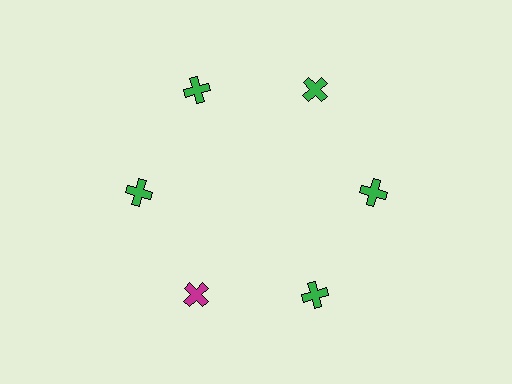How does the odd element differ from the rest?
It has a different color: magenta instead of green.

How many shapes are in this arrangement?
There are 6 shapes arranged in a ring pattern.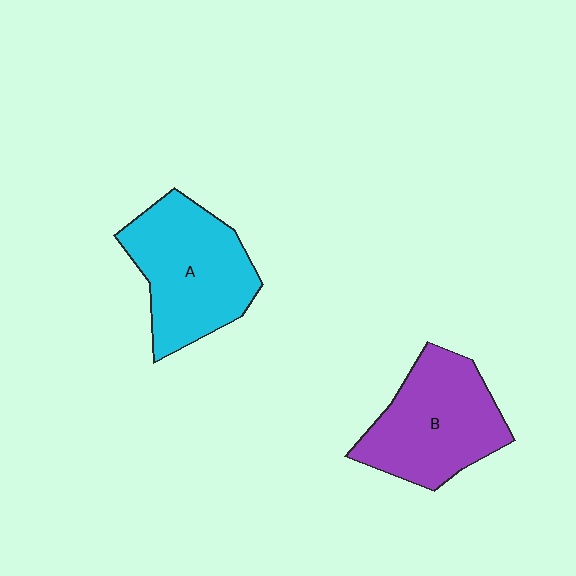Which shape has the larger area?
Shape A (cyan).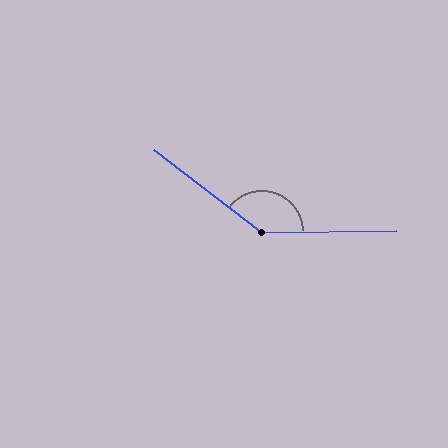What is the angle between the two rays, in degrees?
Approximately 142 degrees.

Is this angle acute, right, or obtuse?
It is obtuse.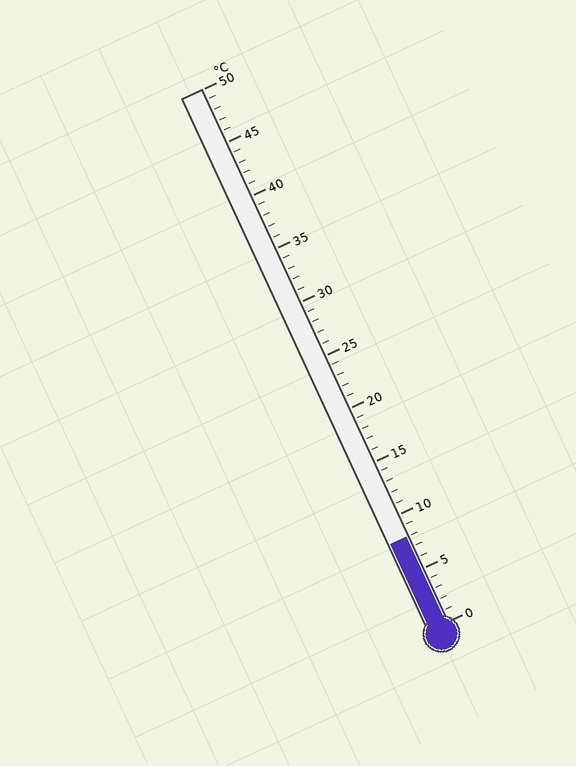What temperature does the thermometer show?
The thermometer shows approximately 8°C.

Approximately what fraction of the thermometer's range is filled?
The thermometer is filled to approximately 15% of its range.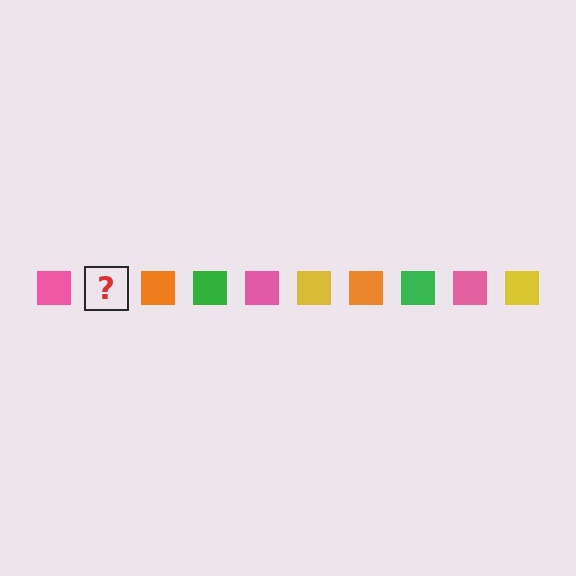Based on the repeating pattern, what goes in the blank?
The blank should be a yellow square.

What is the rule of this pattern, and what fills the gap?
The rule is that the pattern cycles through pink, yellow, orange, green squares. The gap should be filled with a yellow square.